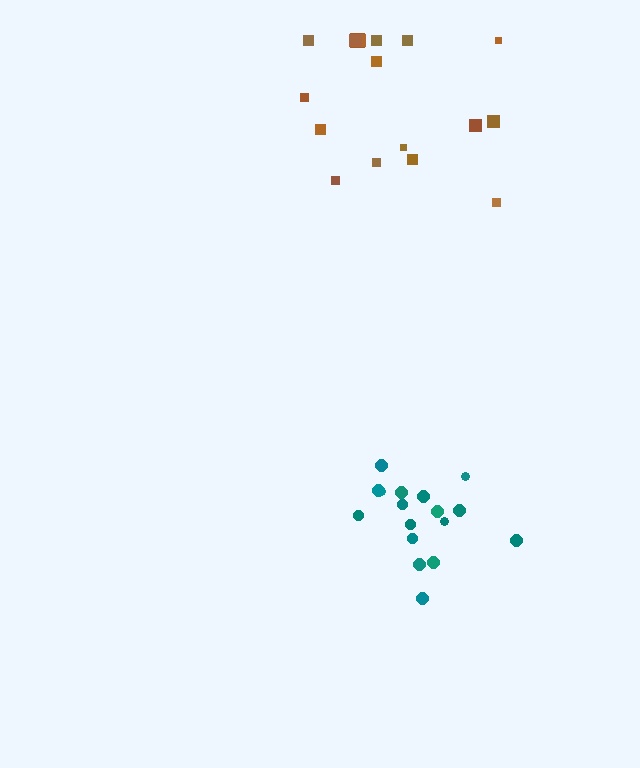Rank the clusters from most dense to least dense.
teal, brown.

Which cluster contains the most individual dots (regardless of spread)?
Teal (17).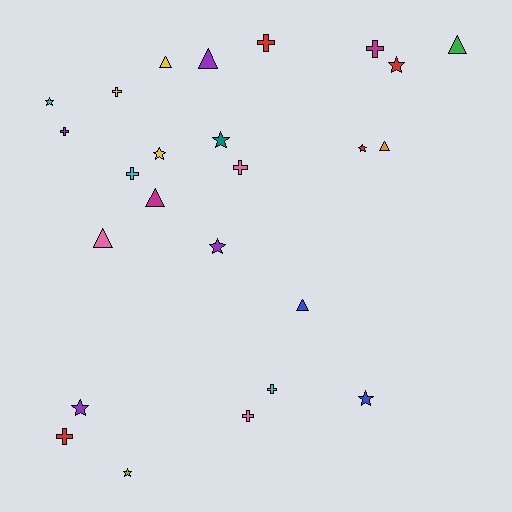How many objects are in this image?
There are 25 objects.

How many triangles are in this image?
There are 7 triangles.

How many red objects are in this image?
There are 4 red objects.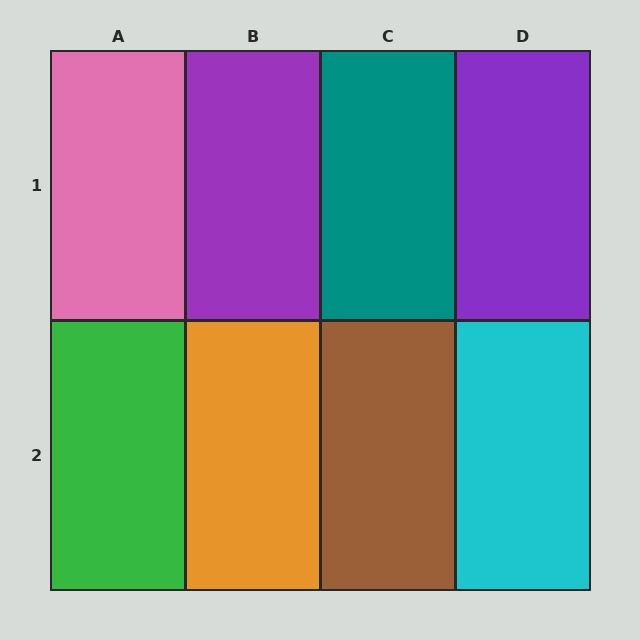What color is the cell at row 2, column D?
Cyan.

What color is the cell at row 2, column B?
Orange.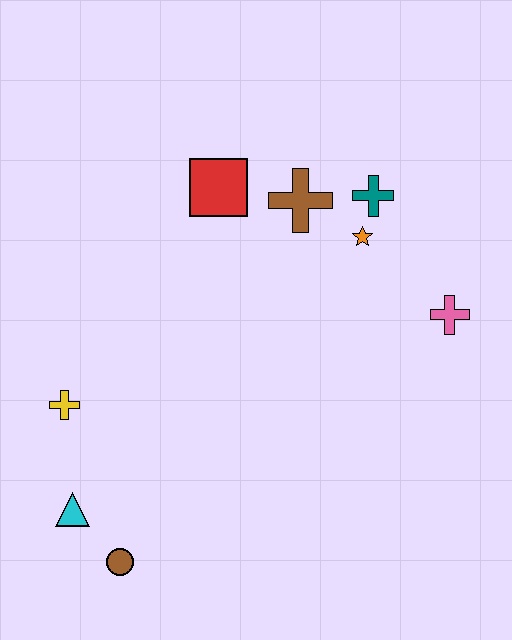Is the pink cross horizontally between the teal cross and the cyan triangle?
No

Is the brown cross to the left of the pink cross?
Yes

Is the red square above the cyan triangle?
Yes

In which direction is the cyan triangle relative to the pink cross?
The cyan triangle is to the left of the pink cross.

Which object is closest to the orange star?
The teal cross is closest to the orange star.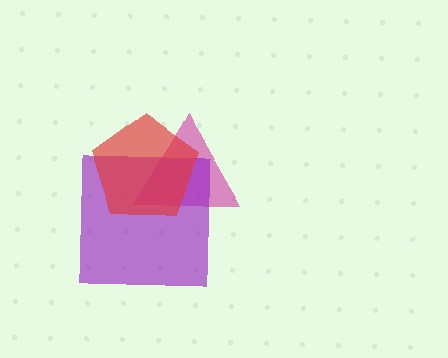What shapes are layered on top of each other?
The layered shapes are: a magenta triangle, a purple square, a red pentagon.